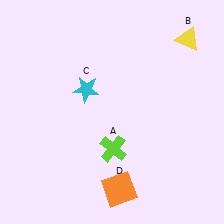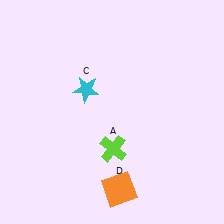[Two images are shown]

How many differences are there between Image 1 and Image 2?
There is 1 difference between the two images.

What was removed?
The yellow triangle (B) was removed in Image 2.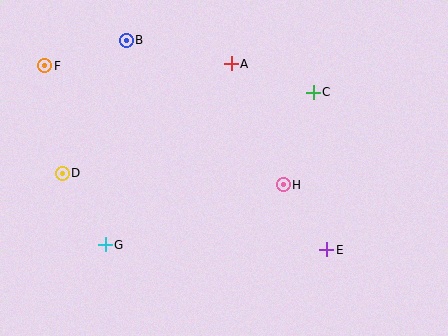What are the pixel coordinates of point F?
Point F is at (45, 66).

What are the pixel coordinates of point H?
Point H is at (283, 185).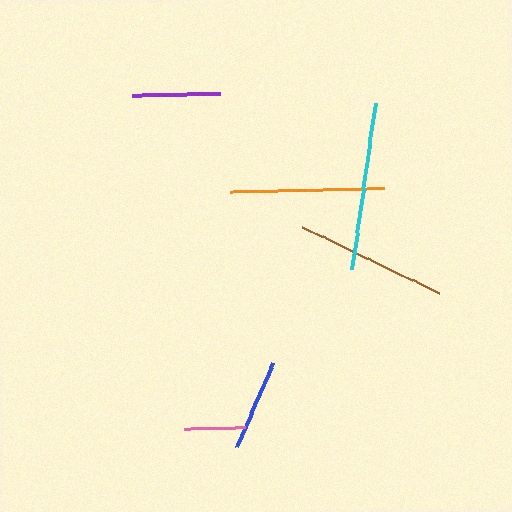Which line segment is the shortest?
The pink line is the shortest at approximately 61 pixels.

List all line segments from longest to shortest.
From longest to shortest: cyan, orange, brown, blue, purple, pink.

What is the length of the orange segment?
The orange segment is approximately 154 pixels long.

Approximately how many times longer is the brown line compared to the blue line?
The brown line is approximately 1.6 times the length of the blue line.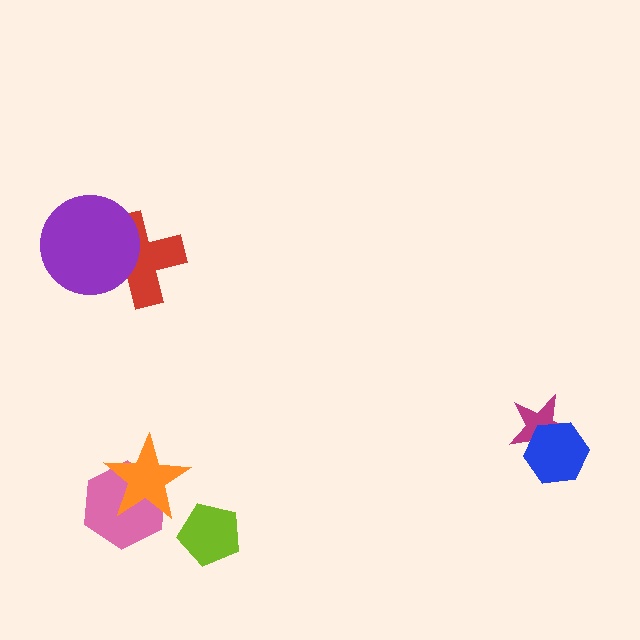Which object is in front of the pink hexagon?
The orange star is in front of the pink hexagon.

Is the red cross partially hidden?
Yes, it is partially covered by another shape.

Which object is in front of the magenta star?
The blue hexagon is in front of the magenta star.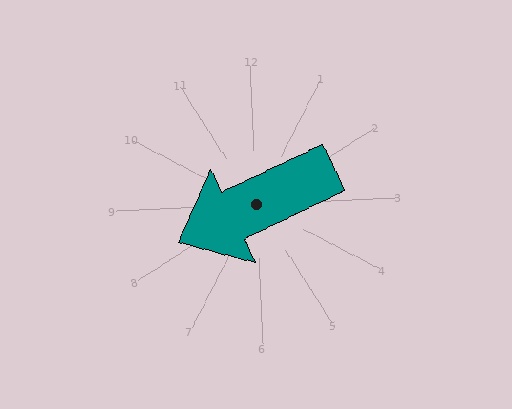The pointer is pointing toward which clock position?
Roughly 8 o'clock.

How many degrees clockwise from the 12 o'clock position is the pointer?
Approximately 247 degrees.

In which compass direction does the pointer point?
Southwest.